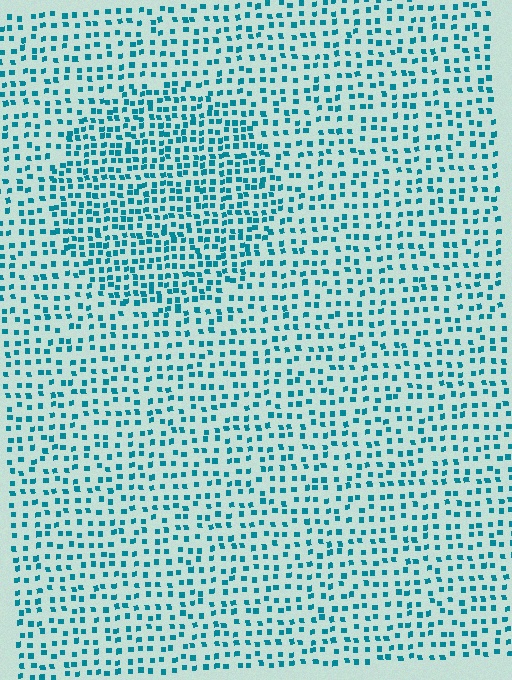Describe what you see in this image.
The image contains small teal elements arranged at two different densities. A circle-shaped region is visible where the elements are more densely packed than the surrounding area.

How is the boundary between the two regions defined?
The boundary is defined by a change in element density (approximately 1.7x ratio). All elements are the same color, size, and shape.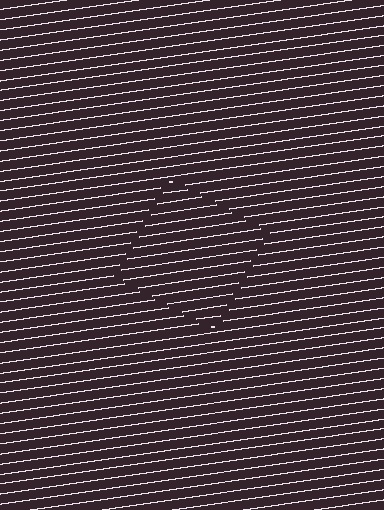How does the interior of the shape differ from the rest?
The interior of the shape contains the same grating, shifted by half a period — the contour is defined by the phase discontinuity where line-ends from the inner and outer gratings abut.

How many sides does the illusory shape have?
4 sides — the line-ends trace a square.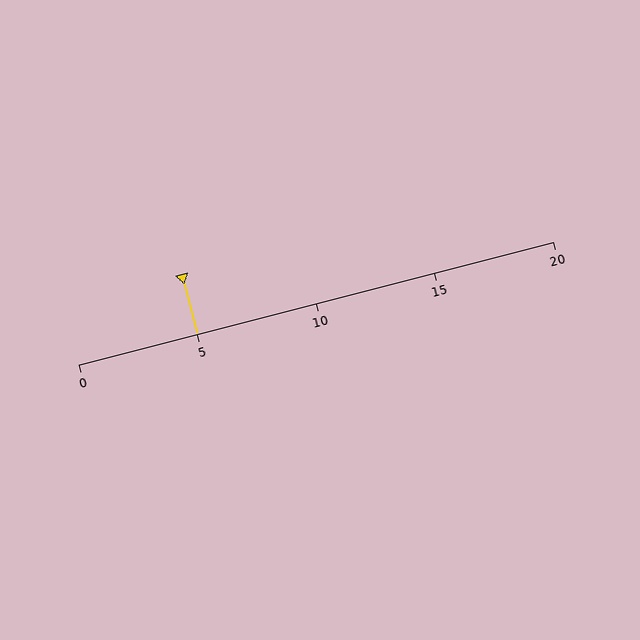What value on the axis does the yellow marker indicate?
The marker indicates approximately 5.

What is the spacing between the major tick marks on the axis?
The major ticks are spaced 5 apart.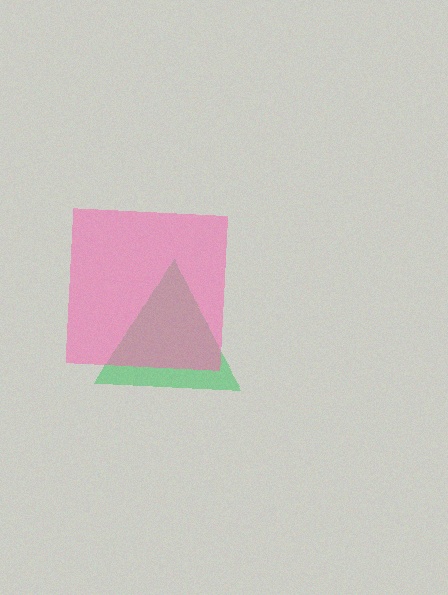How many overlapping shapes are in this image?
There are 2 overlapping shapes in the image.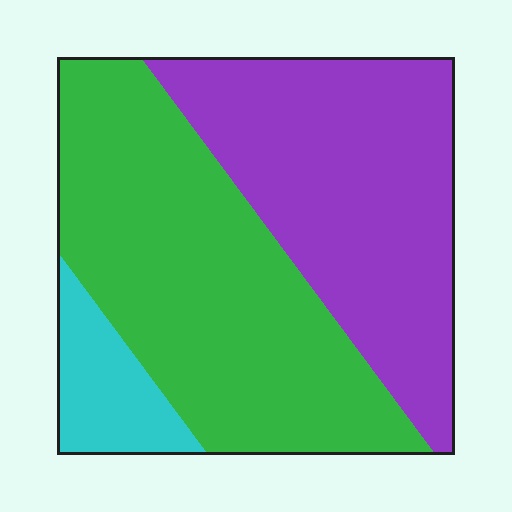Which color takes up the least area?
Cyan, at roughly 10%.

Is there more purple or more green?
Green.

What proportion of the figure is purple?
Purple covers about 40% of the figure.